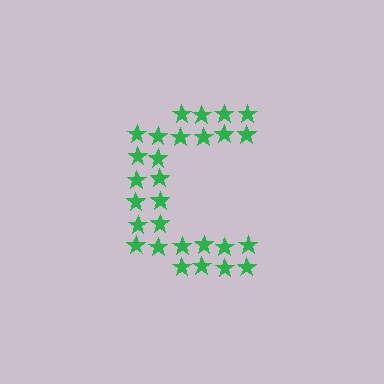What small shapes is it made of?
It is made of small stars.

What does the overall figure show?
The overall figure shows the letter C.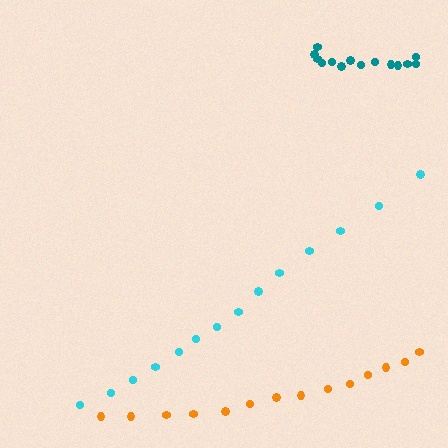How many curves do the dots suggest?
There are 3 distinct paths.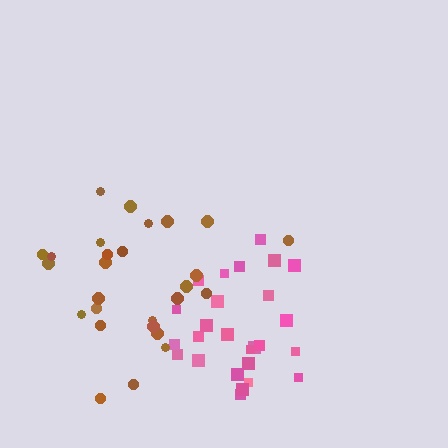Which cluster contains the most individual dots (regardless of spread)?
Brown (27).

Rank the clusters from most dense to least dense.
pink, brown.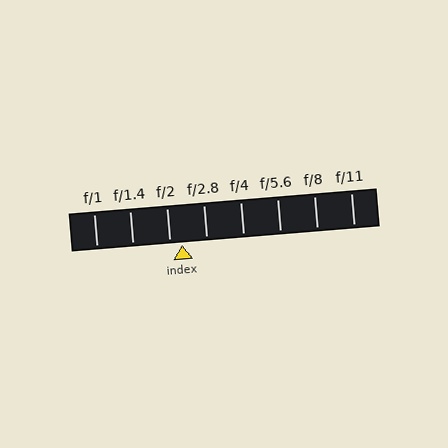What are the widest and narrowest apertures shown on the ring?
The widest aperture shown is f/1 and the narrowest is f/11.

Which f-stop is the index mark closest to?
The index mark is closest to f/2.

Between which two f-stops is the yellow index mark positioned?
The index mark is between f/2 and f/2.8.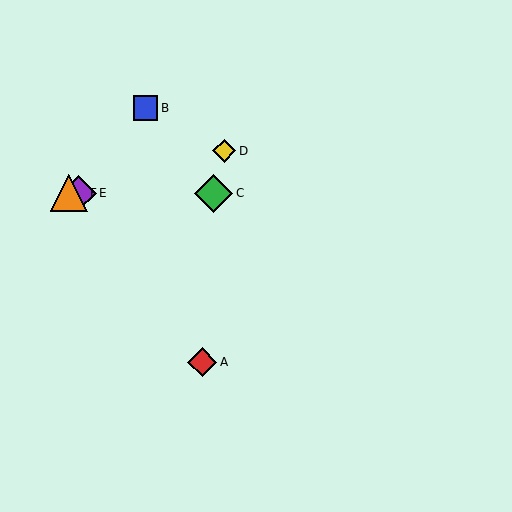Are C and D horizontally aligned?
No, C is at y≈193 and D is at y≈151.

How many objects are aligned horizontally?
3 objects (C, E, F) are aligned horizontally.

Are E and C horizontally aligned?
Yes, both are at y≈193.